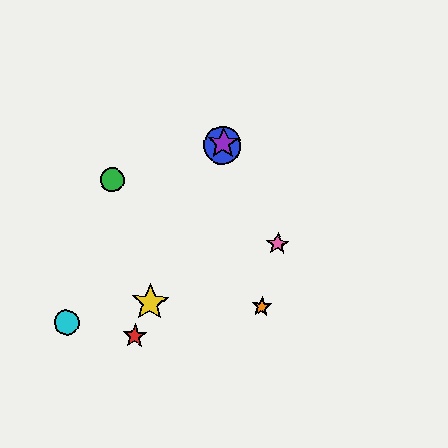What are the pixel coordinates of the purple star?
The purple star is at (223, 143).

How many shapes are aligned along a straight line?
4 shapes (the red star, the blue circle, the yellow star, the purple star) are aligned along a straight line.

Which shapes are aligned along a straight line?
The red star, the blue circle, the yellow star, the purple star are aligned along a straight line.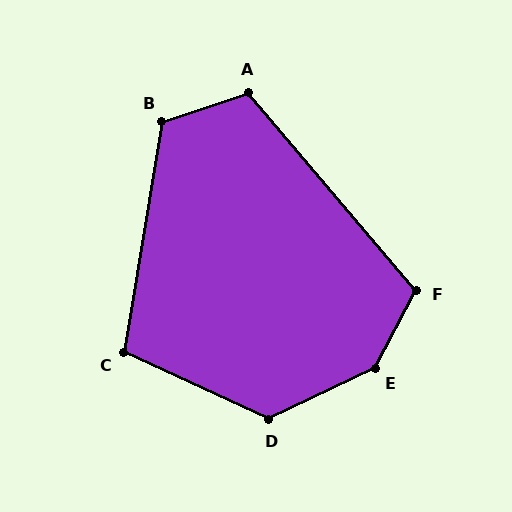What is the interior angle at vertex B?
Approximately 118 degrees (obtuse).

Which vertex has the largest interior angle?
E, at approximately 143 degrees.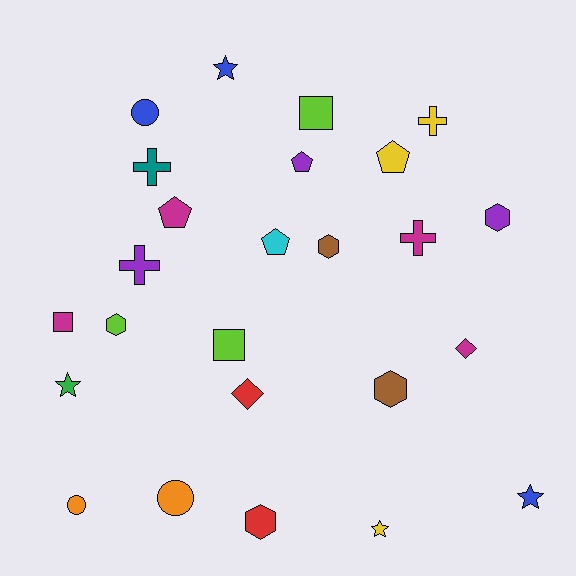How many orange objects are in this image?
There are 2 orange objects.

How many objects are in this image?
There are 25 objects.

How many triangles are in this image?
There are no triangles.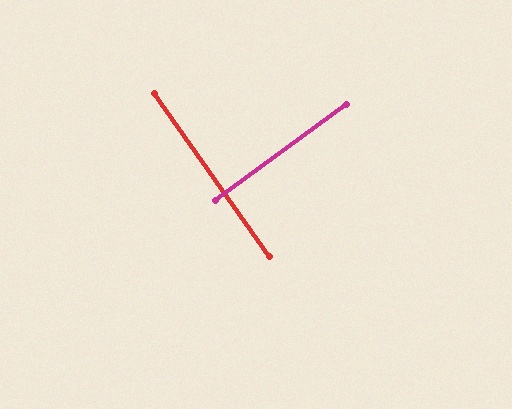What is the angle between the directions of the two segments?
Approximately 89 degrees.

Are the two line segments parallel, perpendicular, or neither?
Perpendicular — they meet at approximately 89°.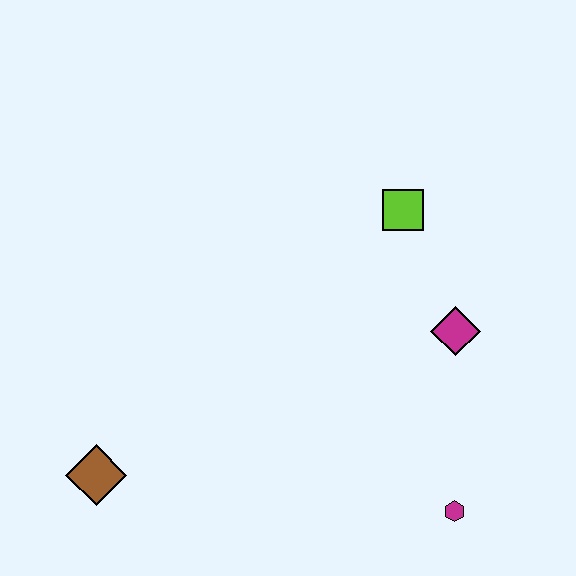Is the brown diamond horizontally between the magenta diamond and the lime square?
No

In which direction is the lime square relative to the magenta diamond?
The lime square is above the magenta diamond.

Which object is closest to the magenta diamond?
The lime square is closest to the magenta diamond.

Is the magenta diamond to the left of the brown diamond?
No